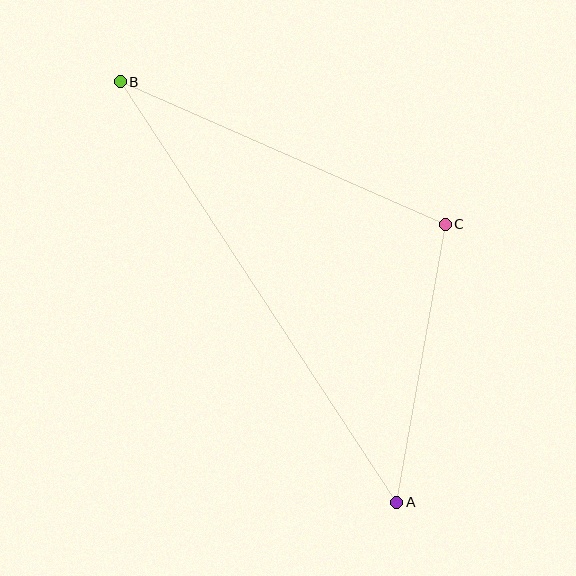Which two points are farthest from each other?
Points A and B are farthest from each other.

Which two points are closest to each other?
Points A and C are closest to each other.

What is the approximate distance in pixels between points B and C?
The distance between B and C is approximately 355 pixels.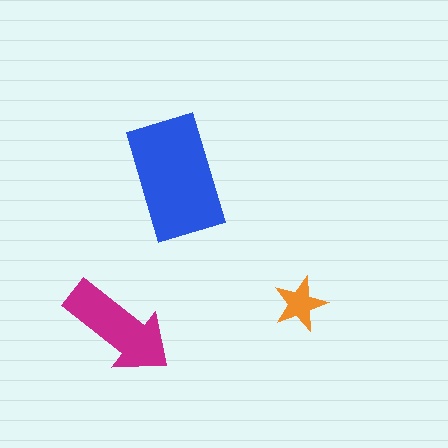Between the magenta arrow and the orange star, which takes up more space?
The magenta arrow.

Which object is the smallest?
The orange star.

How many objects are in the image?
There are 3 objects in the image.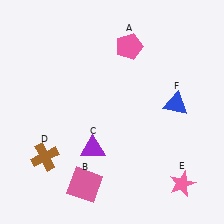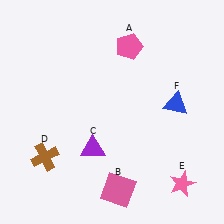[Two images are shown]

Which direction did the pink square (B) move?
The pink square (B) moved right.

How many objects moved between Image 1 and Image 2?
1 object moved between the two images.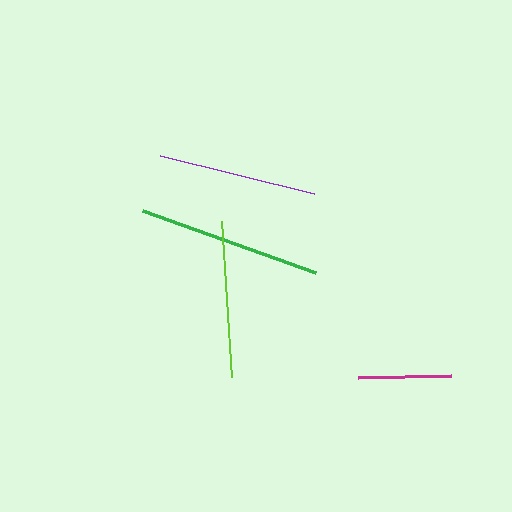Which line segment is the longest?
The green line is the longest at approximately 184 pixels.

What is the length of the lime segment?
The lime segment is approximately 156 pixels long.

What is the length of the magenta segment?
The magenta segment is approximately 92 pixels long.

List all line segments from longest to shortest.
From longest to shortest: green, purple, lime, magenta.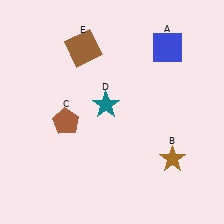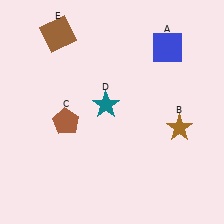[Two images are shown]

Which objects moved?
The objects that moved are: the brown star (B), the brown square (E).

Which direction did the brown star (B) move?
The brown star (B) moved up.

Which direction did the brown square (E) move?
The brown square (E) moved left.